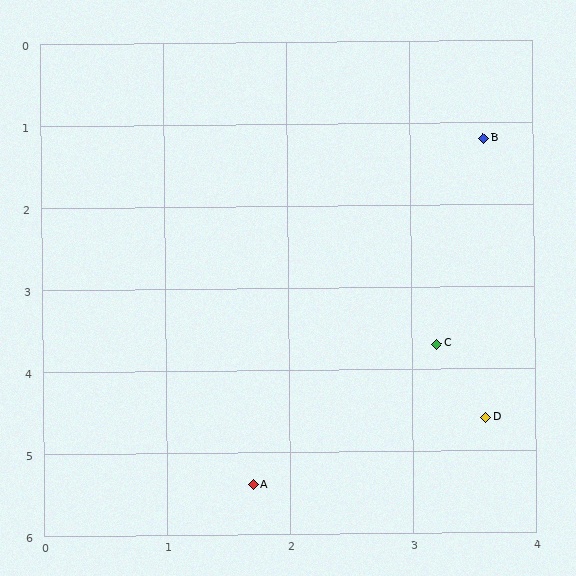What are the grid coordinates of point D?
Point D is at approximately (3.6, 4.6).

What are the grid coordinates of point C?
Point C is at approximately (3.2, 3.7).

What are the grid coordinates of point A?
Point A is at approximately (1.7, 5.4).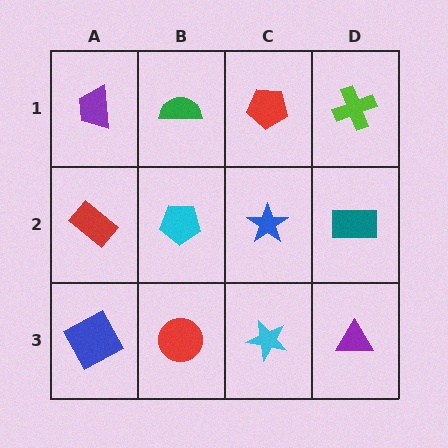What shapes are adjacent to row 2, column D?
A lime cross (row 1, column D), a purple triangle (row 3, column D), a blue star (row 2, column C).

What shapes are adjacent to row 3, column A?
A red rectangle (row 2, column A), a red circle (row 3, column B).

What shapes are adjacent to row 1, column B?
A cyan pentagon (row 2, column B), a purple trapezoid (row 1, column A), a red pentagon (row 1, column C).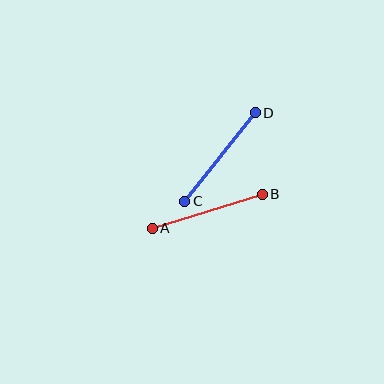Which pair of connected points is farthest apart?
Points A and B are farthest apart.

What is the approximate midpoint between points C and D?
The midpoint is at approximately (220, 157) pixels.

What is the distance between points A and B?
The distance is approximately 115 pixels.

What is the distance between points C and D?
The distance is approximately 113 pixels.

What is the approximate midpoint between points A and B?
The midpoint is at approximately (207, 211) pixels.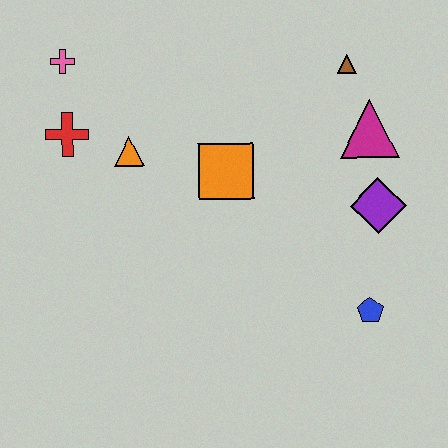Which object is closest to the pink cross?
The red cross is closest to the pink cross.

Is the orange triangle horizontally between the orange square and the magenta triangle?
No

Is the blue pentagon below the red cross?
Yes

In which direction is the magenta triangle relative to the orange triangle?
The magenta triangle is to the right of the orange triangle.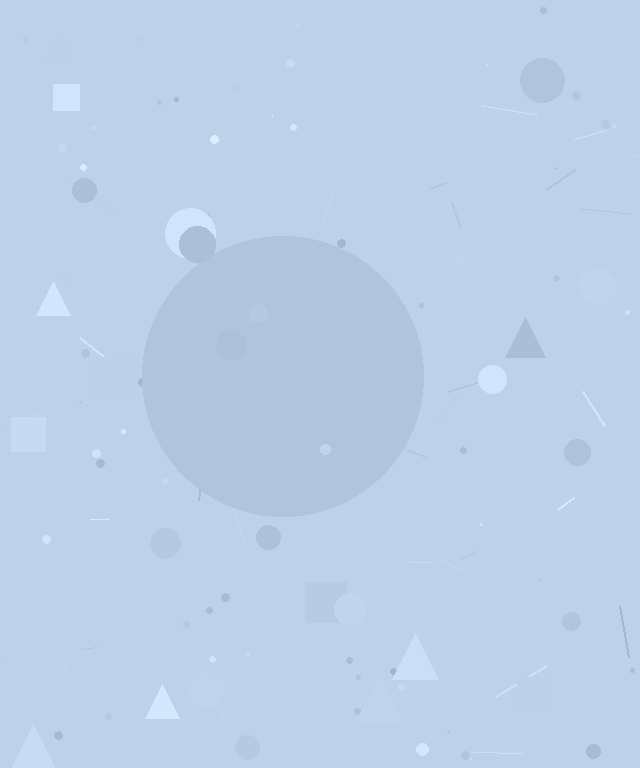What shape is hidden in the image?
A circle is hidden in the image.